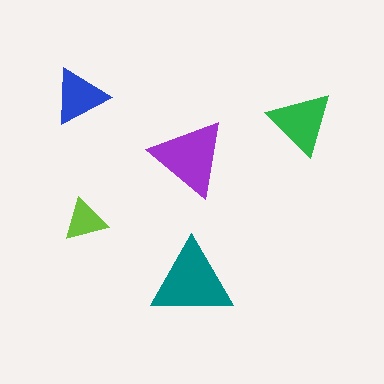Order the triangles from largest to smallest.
the teal one, the purple one, the green one, the blue one, the lime one.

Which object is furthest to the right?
The green triangle is rightmost.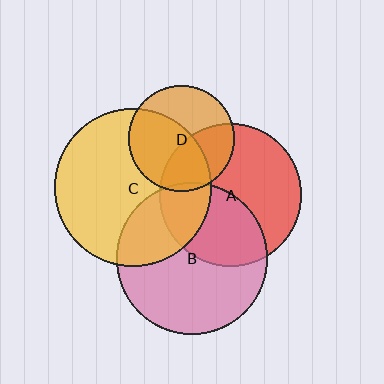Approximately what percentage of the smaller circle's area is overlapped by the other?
Approximately 5%.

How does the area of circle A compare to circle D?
Approximately 1.8 times.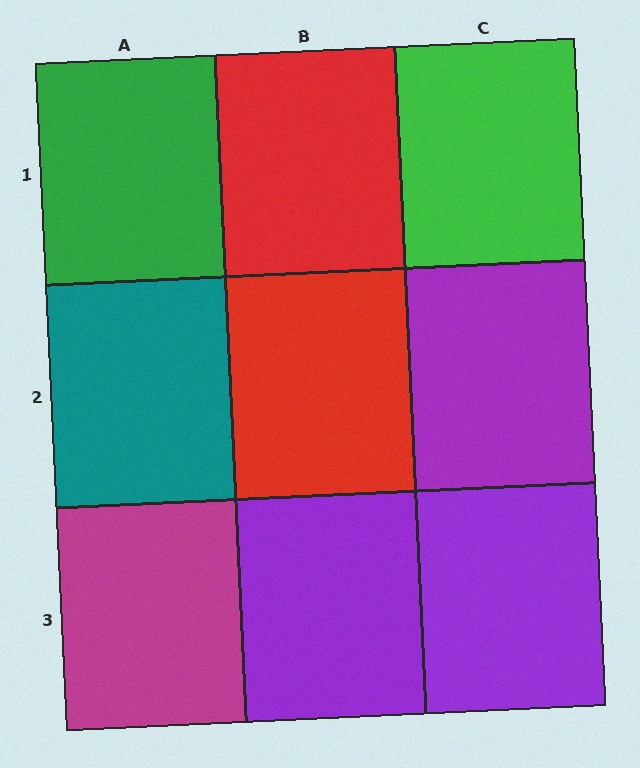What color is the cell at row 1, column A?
Green.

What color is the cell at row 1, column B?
Red.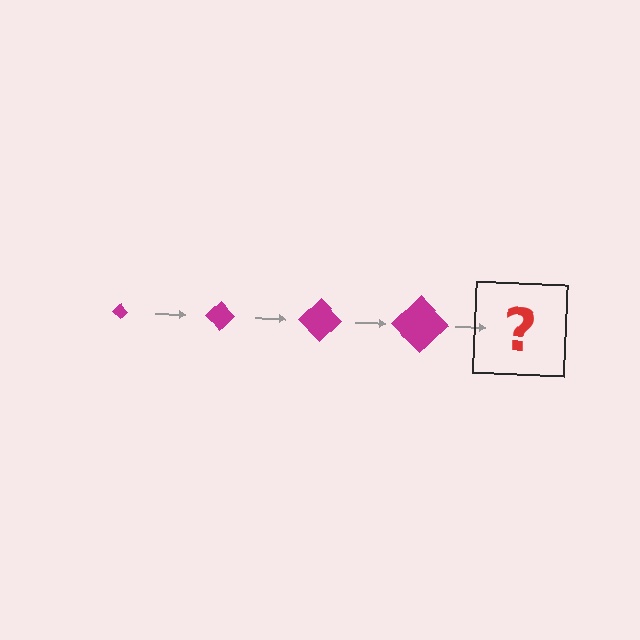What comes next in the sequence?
The next element should be a magenta diamond, larger than the previous one.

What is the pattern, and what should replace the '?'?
The pattern is that the diamond gets progressively larger each step. The '?' should be a magenta diamond, larger than the previous one.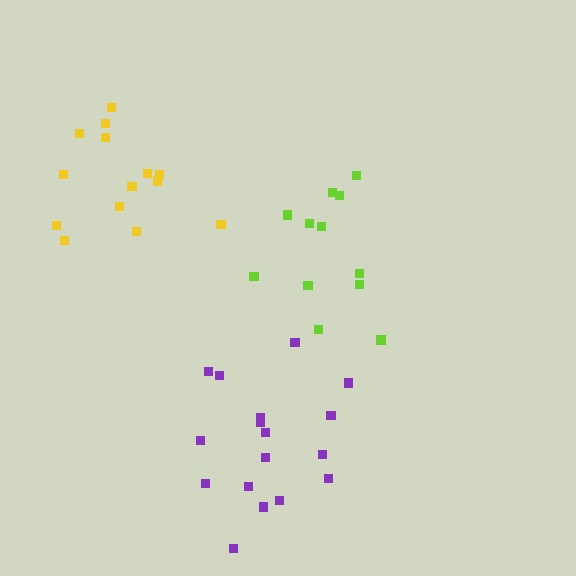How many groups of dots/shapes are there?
There are 3 groups.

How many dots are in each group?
Group 1: 17 dots, Group 2: 12 dots, Group 3: 14 dots (43 total).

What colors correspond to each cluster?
The clusters are colored: purple, lime, yellow.